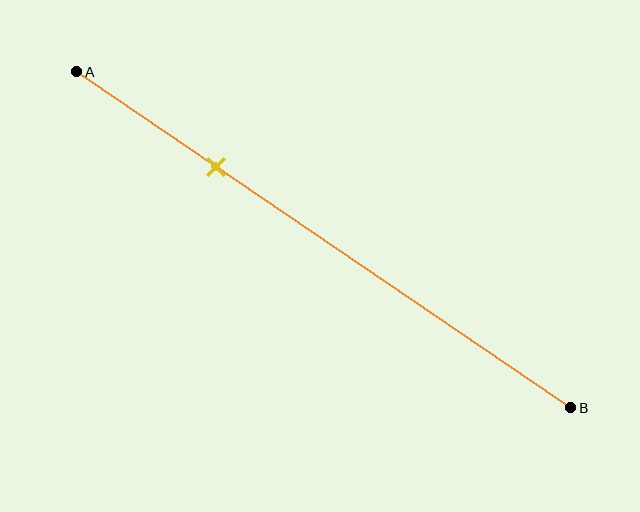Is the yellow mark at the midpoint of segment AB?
No, the mark is at about 30% from A, not at the 50% midpoint.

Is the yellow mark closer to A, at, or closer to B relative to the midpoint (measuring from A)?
The yellow mark is closer to point A than the midpoint of segment AB.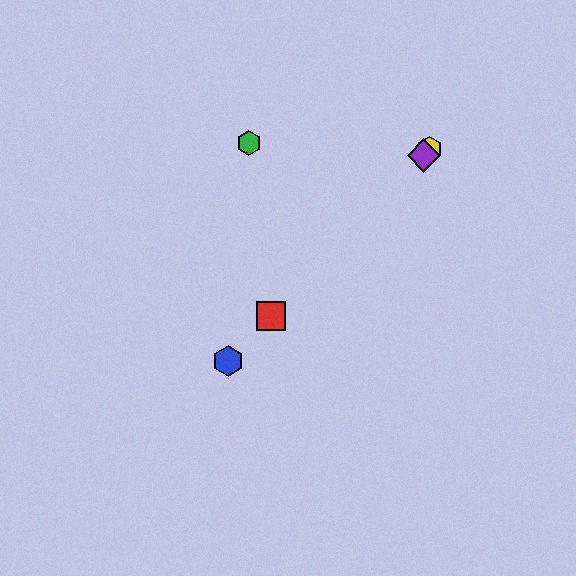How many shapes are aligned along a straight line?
4 shapes (the red square, the blue hexagon, the yellow hexagon, the purple diamond) are aligned along a straight line.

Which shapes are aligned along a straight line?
The red square, the blue hexagon, the yellow hexagon, the purple diamond are aligned along a straight line.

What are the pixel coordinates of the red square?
The red square is at (271, 316).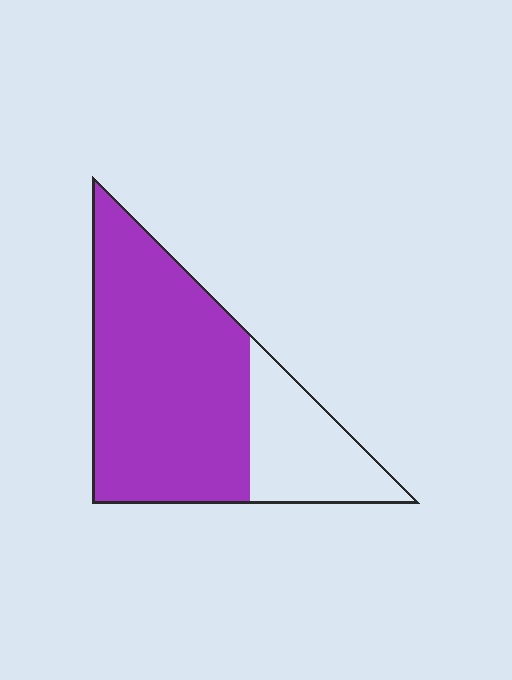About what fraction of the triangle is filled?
About three quarters (3/4).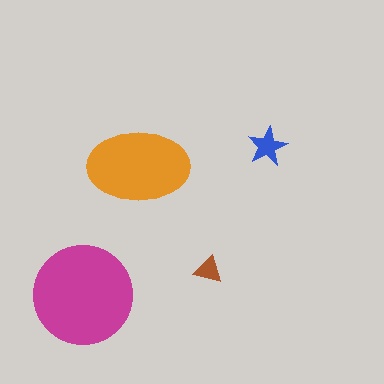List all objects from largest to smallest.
The magenta circle, the orange ellipse, the blue star, the brown triangle.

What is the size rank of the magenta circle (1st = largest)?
1st.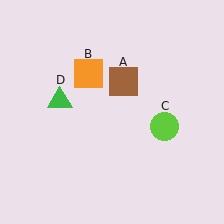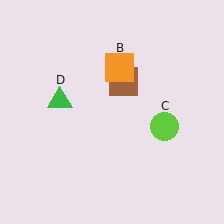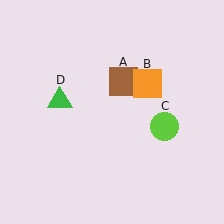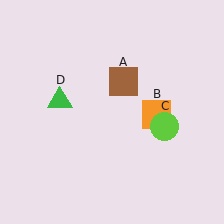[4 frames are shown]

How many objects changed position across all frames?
1 object changed position: orange square (object B).